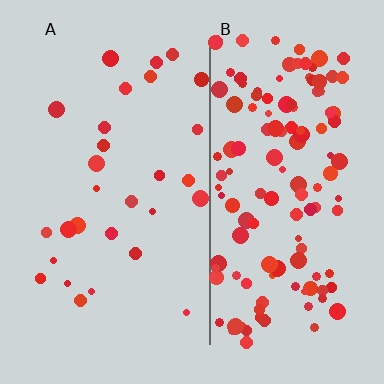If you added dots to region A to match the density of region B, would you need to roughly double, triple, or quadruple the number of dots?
Approximately quadruple.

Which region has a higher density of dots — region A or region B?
B (the right).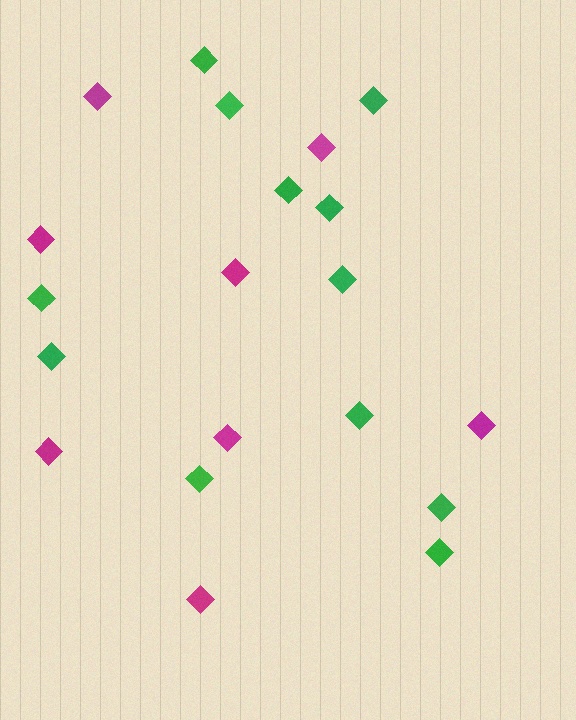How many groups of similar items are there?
There are 2 groups: one group of magenta diamonds (8) and one group of green diamonds (12).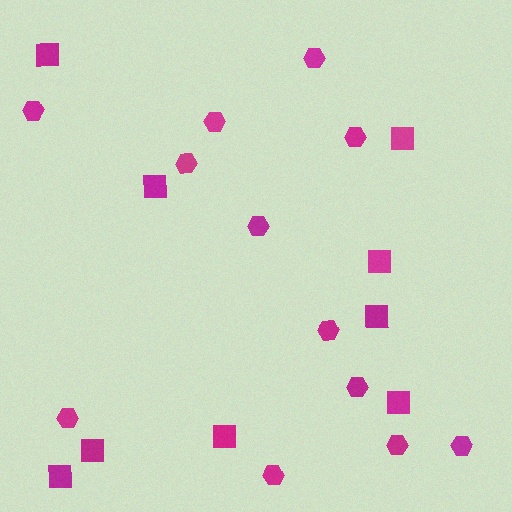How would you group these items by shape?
There are 2 groups: one group of hexagons (12) and one group of squares (9).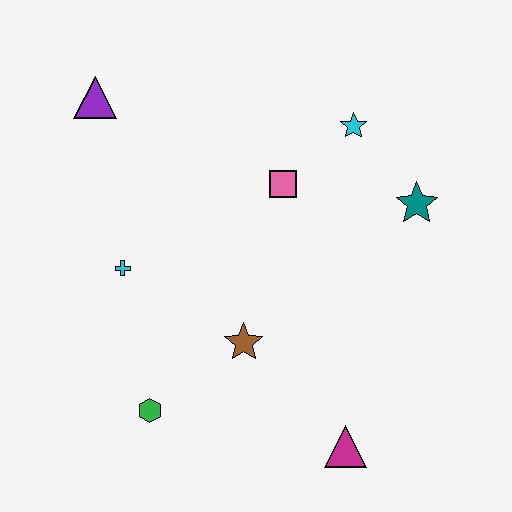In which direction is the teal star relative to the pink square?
The teal star is to the right of the pink square.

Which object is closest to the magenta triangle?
The brown star is closest to the magenta triangle.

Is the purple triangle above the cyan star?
Yes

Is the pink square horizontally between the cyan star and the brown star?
Yes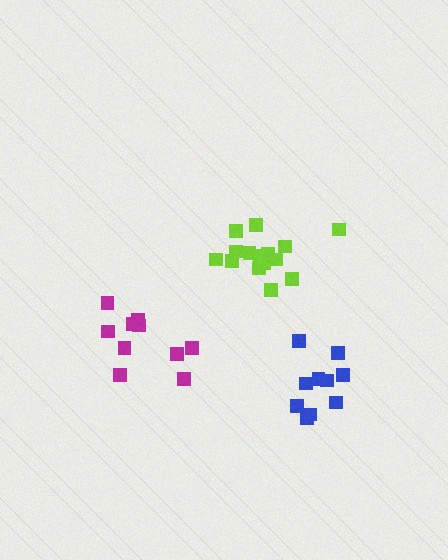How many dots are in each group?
Group 1: 10 dots, Group 2: 16 dots, Group 3: 10 dots (36 total).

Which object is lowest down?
The blue cluster is bottommost.